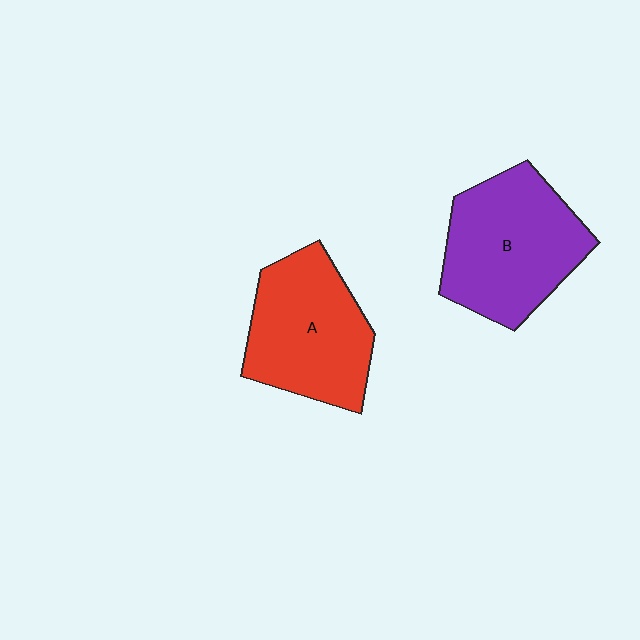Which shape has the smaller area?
Shape A (red).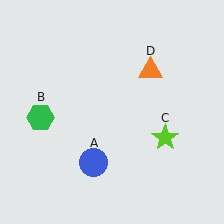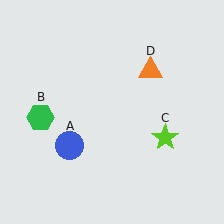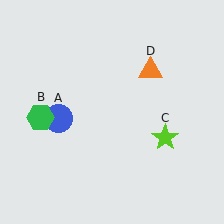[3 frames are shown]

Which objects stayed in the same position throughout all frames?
Green hexagon (object B) and lime star (object C) and orange triangle (object D) remained stationary.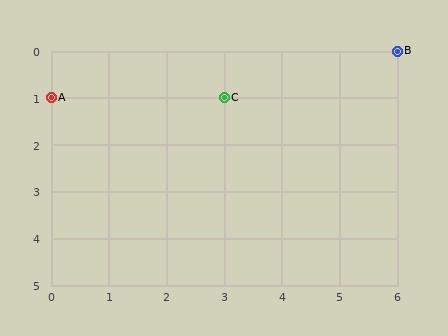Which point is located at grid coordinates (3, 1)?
Point C is at (3, 1).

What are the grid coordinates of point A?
Point A is at grid coordinates (0, 1).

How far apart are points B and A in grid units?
Points B and A are 6 columns and 1 row apart (about 6.1 grid units diagonally).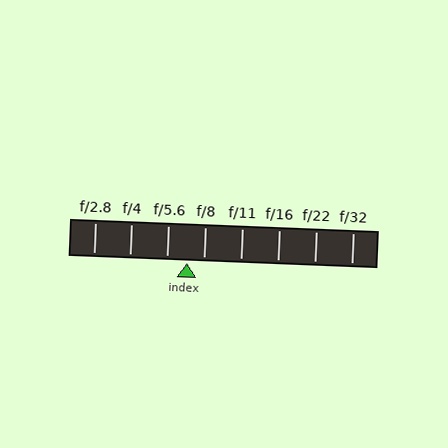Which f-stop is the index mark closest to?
The index mark is closest to f/8.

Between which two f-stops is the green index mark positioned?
The index mark is between f/5.6 and f/8.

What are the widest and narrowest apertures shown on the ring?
The widest aperture shown is f/2.8 and the narrowest is f/32.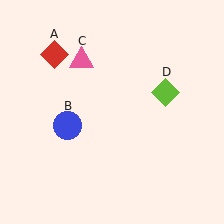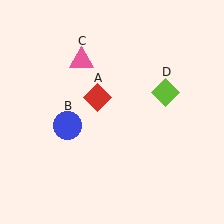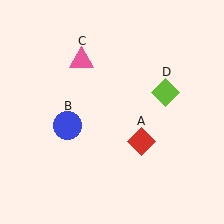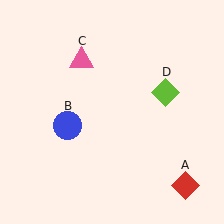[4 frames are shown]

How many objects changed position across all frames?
1 object changed position: red diamond (object A).